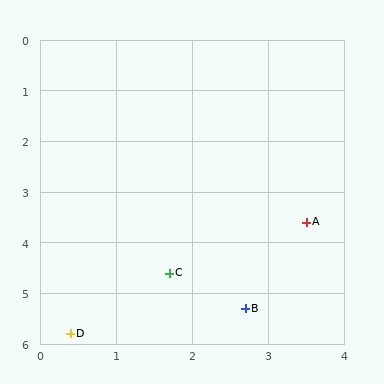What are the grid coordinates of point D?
Point D is at approximately (0.4, 5.8).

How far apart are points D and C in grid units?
Points D and C are about 1.8 grid units apart.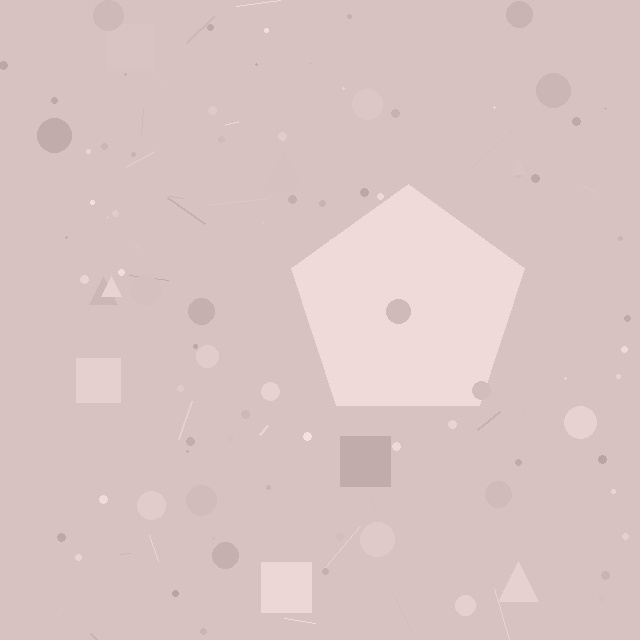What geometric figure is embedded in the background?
A pentagon is embedded in the background.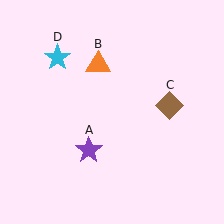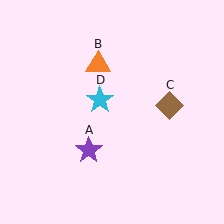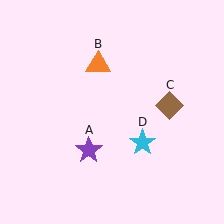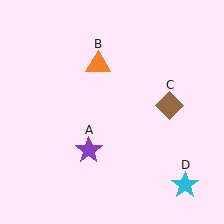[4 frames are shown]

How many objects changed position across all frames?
1 object changed position: cyan star (object D).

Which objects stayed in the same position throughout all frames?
Purple star (object A) and orange triangle (object B) and brown diamond (object C) remained stationary.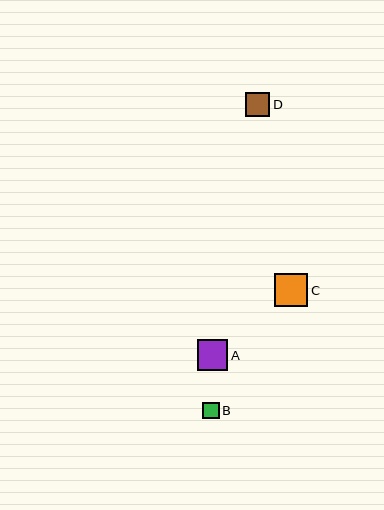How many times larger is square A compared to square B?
Square A is approximately 1.8 times the size of square B.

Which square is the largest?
Square C is the largest with a size of approximately 33 pixels.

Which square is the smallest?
Square B is the smallest with a size of approximately 17 pixels.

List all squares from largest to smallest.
From largest to smallest: C, A, D, B.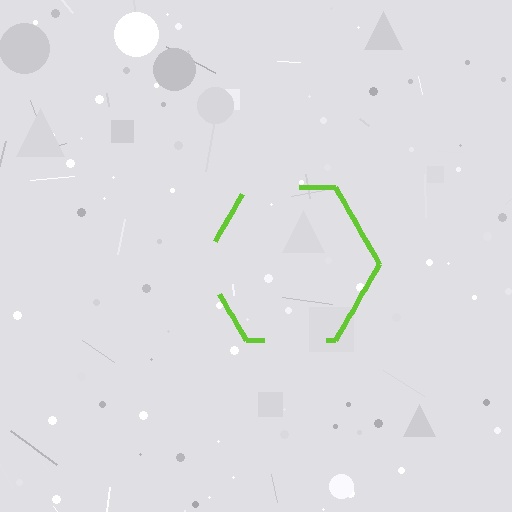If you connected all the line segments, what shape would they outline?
They would outline a hexagon.